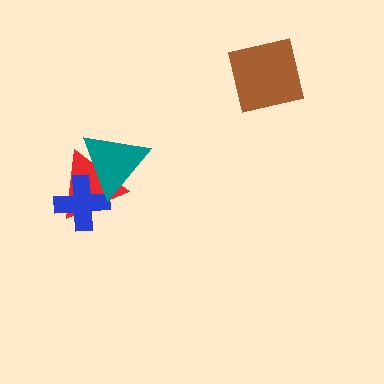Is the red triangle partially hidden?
Yes, it is partially covered by another shape.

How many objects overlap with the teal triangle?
2 objects overlap with the teal triangle.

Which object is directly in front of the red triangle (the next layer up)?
The blue cross is directly in front of the red triangle.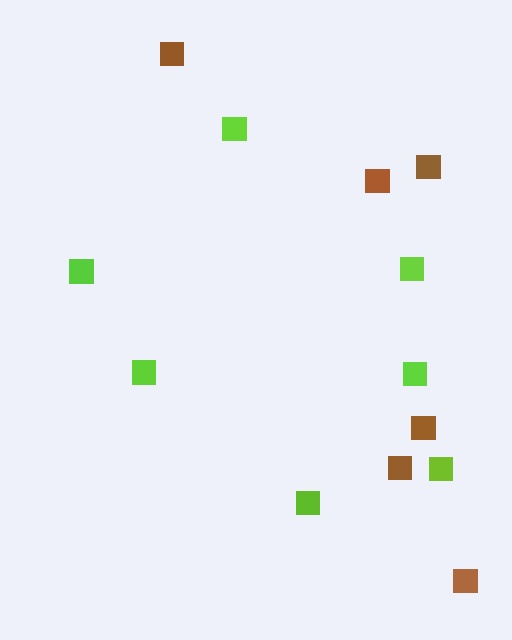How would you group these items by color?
There are 2 groups: one group of lime squares (7) and one group of brown squares (6).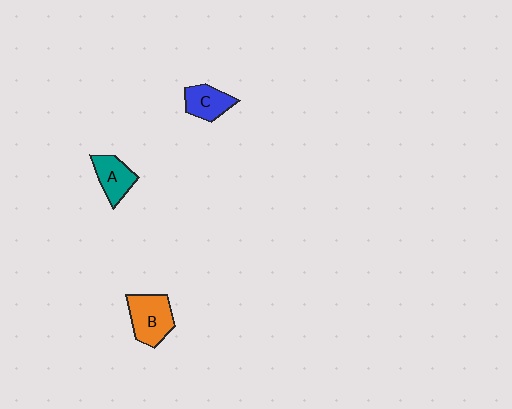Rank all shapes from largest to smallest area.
From largest to smallest: B (orange), A (teal), C (blue).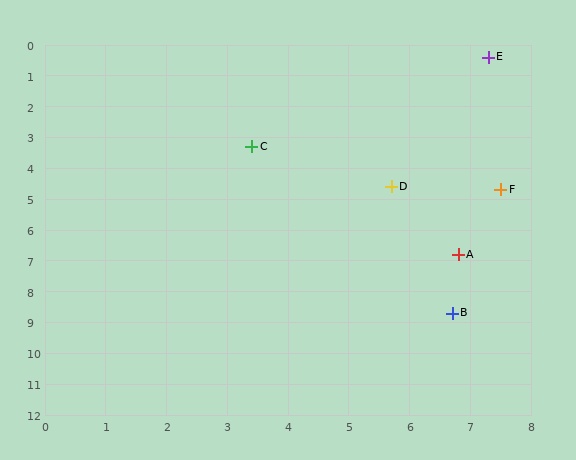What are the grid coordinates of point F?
Point F is at approximately (7.5, 4.7).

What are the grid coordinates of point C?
Point C is at approximately (3.4, 3.3).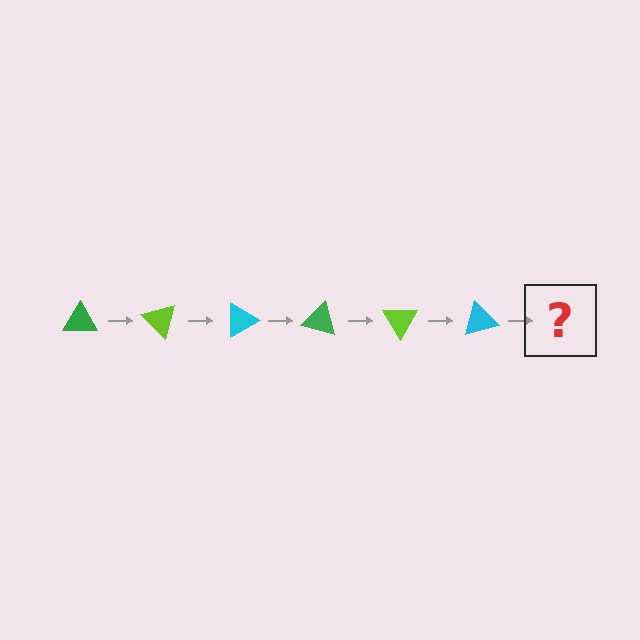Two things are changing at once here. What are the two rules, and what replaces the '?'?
The two rules are that it rotates 45 degrees each step and the color cycles through green, lime, and cyan. The '?' should be a green triangle, rotated 270 degrees from the start.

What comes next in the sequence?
The next element should be a green triangle, rotated 270 degrees from the start.